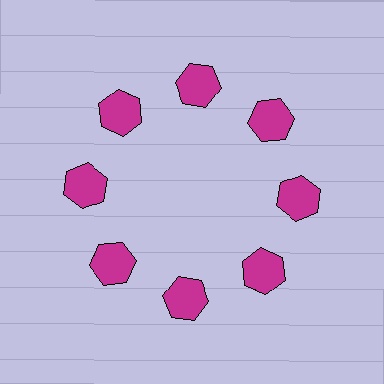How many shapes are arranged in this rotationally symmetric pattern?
There are 8 shapes, arranged in 8 groups of 1.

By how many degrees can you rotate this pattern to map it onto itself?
The pattern maps onto itself every 45 degrees of rotation.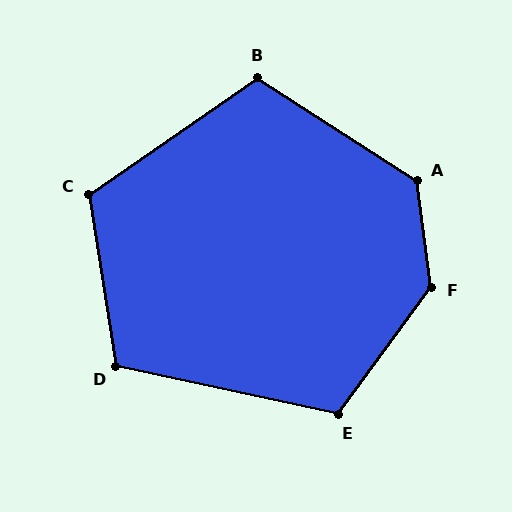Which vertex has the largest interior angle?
F, at approximately 136 degrees.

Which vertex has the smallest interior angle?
D, at approximately 111 degrees.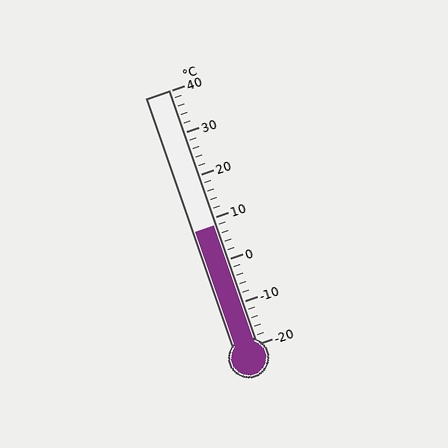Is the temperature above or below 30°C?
The temperature is below 30°C.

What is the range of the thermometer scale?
The thermometer scale ranges from -20°C to 40°C.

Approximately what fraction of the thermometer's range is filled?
The thermometer is filled to approximately 45% of its range.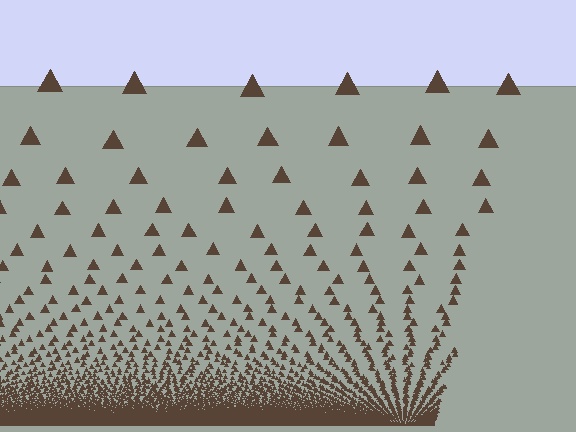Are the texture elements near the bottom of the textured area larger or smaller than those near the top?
Smaller. The gradient is inverted — elements near the bottom are smaller and denser.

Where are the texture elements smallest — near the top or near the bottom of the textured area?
Near the bottom.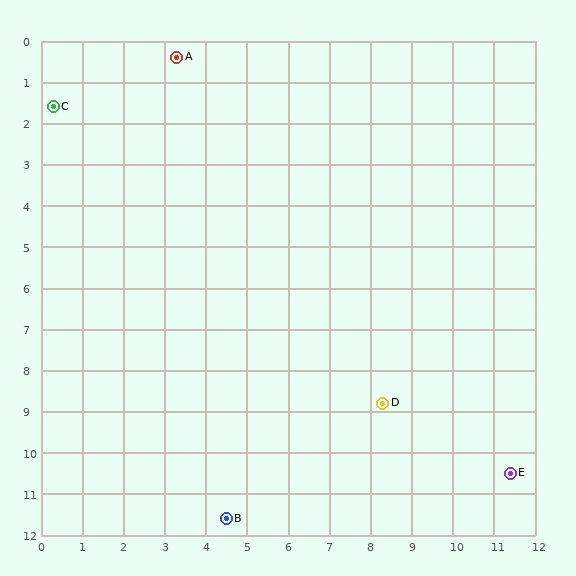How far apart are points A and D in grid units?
Points A and D are about 9.8 grid units apart.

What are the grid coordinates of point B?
Point B is at approximately (4.5, 11.6).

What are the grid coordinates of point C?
Point C is at approximately (0.3, 1.6).